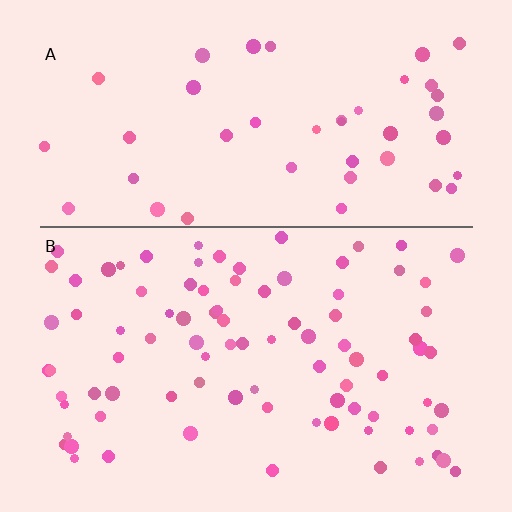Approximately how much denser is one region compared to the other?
Approximately 1.9× — region B over region A.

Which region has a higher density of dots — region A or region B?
B (the bottom).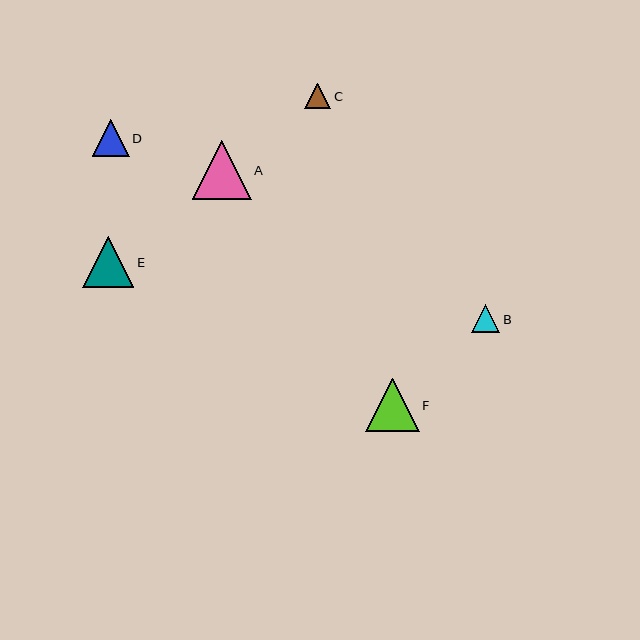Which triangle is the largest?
Triangle A is the largest with a size of approximately 59 pixels.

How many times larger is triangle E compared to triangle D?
Triangle E is approximately 1.4 times the size of triangle D.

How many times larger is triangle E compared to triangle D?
Triangle E is approximately 1.4 times the size of triangle D.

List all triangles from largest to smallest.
From largest to smallest: A, F, E, D, B, C.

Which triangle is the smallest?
Triangle C is the smallest with a size of approximately 26 pixels.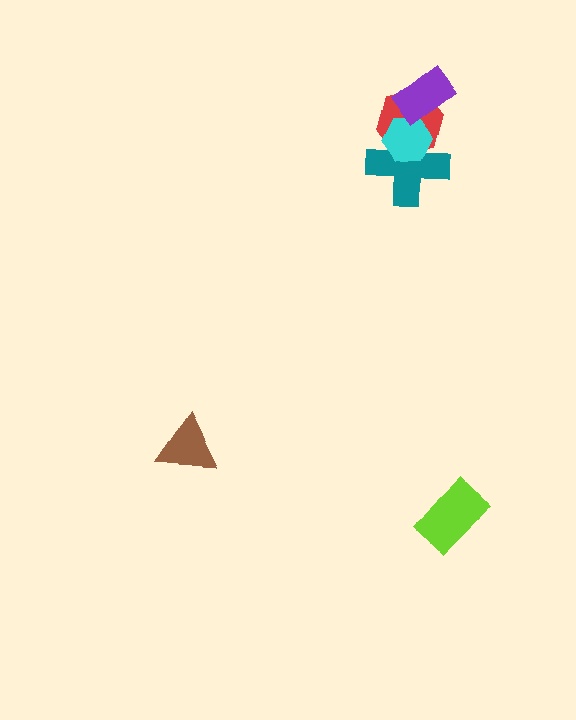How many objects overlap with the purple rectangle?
2 objects overlap with the purple rectangle.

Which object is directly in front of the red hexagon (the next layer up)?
The teal cross is directly in front of the red hexagon.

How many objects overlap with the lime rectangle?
0 objects overlap with the lime rectangle.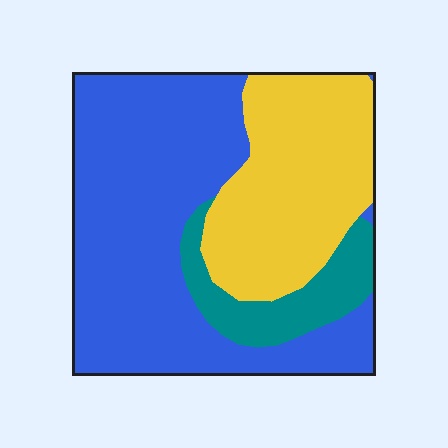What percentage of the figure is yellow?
Yellow takes up about one third (1/3) of the figure.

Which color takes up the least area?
Teal, at roughly 15%.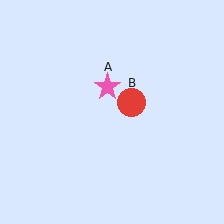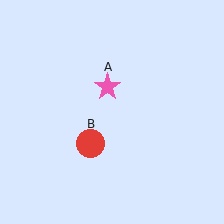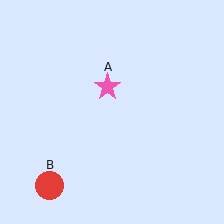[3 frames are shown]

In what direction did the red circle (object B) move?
The red circle (object B) moved down and to the left.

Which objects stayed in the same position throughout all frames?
Pink star (object A) remained stationary.